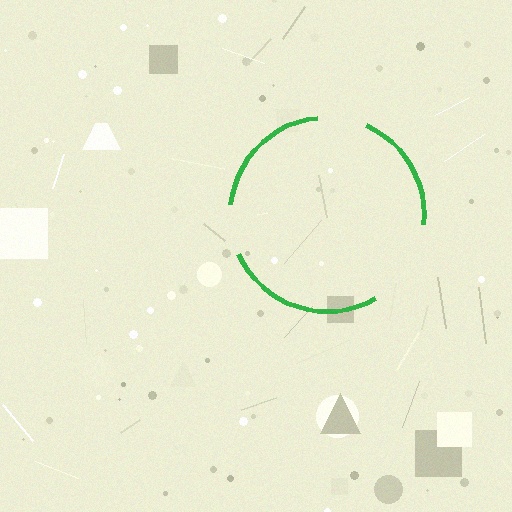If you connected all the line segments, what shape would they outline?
They would outline a circle.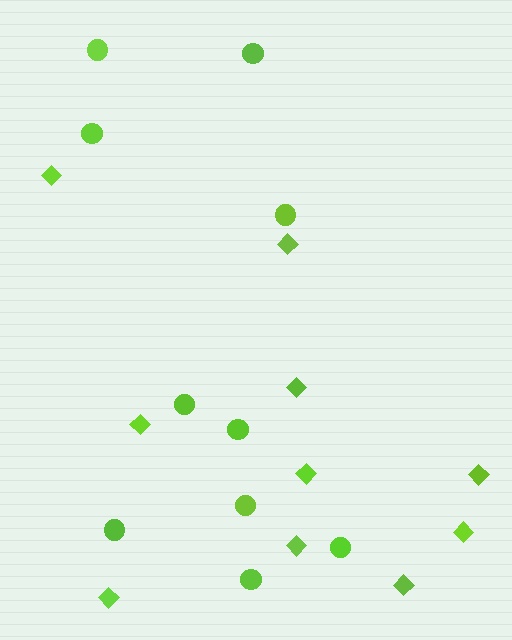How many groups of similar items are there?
There are 2 groups: one group of diamonds (10) and one group of circles (10).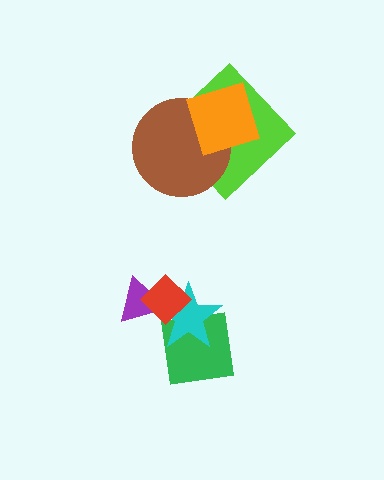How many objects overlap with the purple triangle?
2 objects overlap with the purple triangle.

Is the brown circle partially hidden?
Yes, it is partially covered by another shape.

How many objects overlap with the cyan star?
3 objects overlap with the cyan star.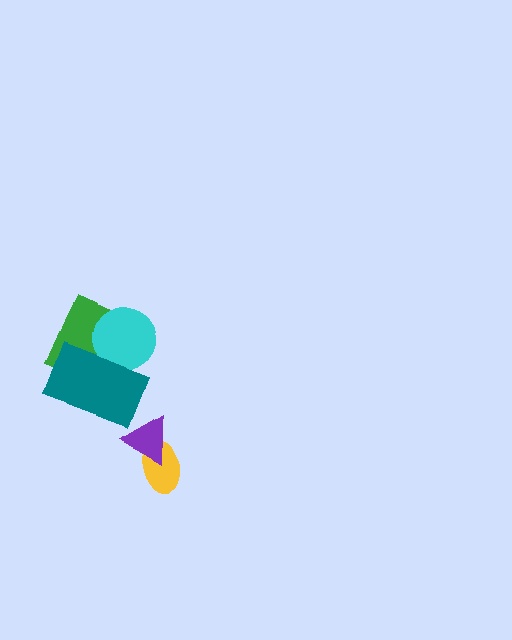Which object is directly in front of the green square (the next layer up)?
The cyan circle is directly in front of the green square.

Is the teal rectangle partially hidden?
No, no other shape covers it.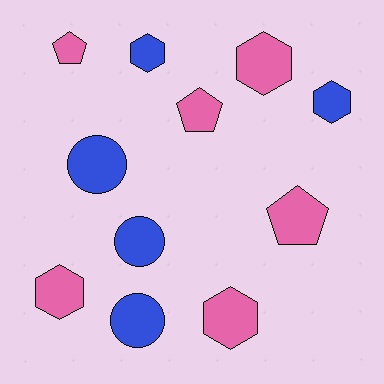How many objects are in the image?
There are 11 objects.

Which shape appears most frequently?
Hexagon, with 5 objects.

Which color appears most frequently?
Pink, with 6 objects.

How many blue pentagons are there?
There are no blue pentagons.